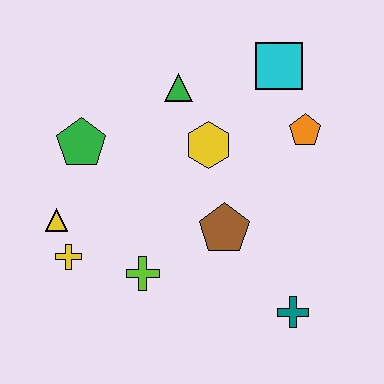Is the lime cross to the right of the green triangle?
No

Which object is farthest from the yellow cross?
The cyan square is farthest from the yellow cross.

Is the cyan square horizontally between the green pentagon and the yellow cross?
No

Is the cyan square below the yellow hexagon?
No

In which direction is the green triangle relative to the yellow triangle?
The green triangle is above the yellow triangle.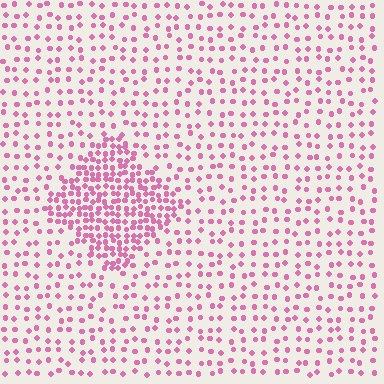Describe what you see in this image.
The image contains small pink elements arranged at two different densities. A diamond-shaped region is visible where the elements are more densely packed than the surrounding area.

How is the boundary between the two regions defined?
The boundary is defined by a change in element density (approximately 2.5x ratio). All elements are the same color, size, and shape.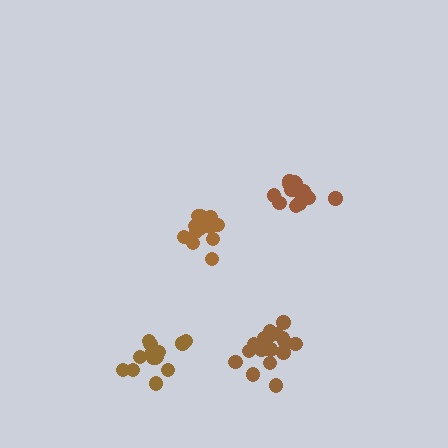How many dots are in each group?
Group 1: 13 dots, Group 2: 18 dots, Group 3: 16 dots, Group 4: 14 dots (61 total).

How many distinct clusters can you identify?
There are 4 distinct clusters.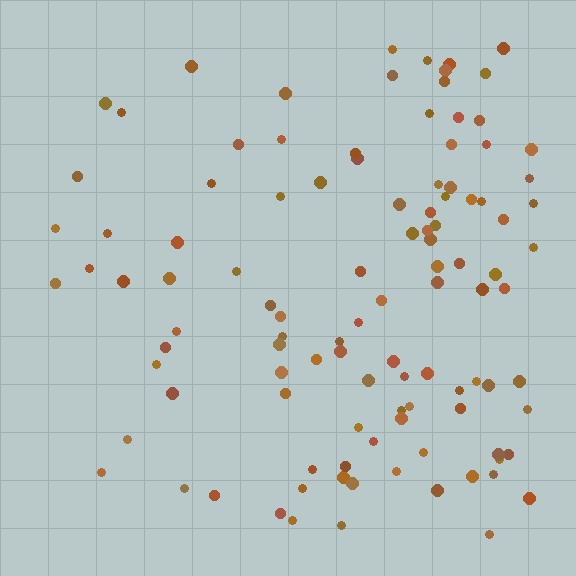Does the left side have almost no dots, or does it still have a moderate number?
Still a moderate number, just noticeably fewer than the right.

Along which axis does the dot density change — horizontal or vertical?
Horizontal.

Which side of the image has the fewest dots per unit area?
The left.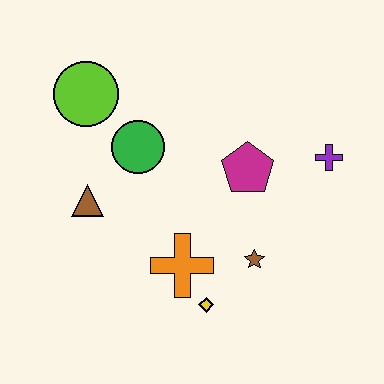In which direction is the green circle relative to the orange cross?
The green circle is above the orange cross.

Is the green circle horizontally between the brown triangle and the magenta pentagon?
Yes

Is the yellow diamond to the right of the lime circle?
Yes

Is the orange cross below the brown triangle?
Yes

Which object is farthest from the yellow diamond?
The lime circle is farthest from the yellow diamond.